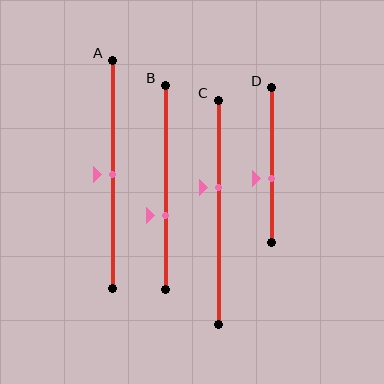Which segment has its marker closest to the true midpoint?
Segment A has its marker closest to the true midpoint.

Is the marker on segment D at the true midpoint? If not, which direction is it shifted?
No, the marker on segment D is shifted downward by about 8% of the segment length.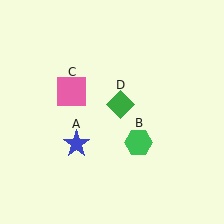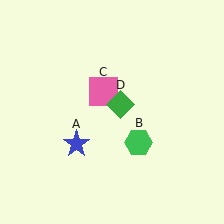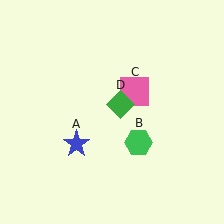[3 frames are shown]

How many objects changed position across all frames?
1 object changed position: pink square (object C).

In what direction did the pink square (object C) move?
The pink square (object C) moved right.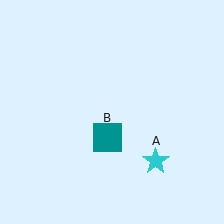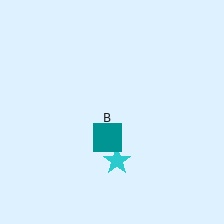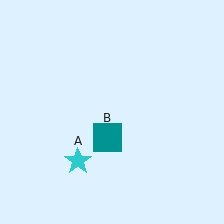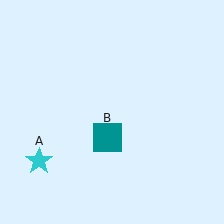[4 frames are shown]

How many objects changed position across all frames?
1 object changed position: cyan star (object A).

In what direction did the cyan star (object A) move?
The cyan star (object A) moved left.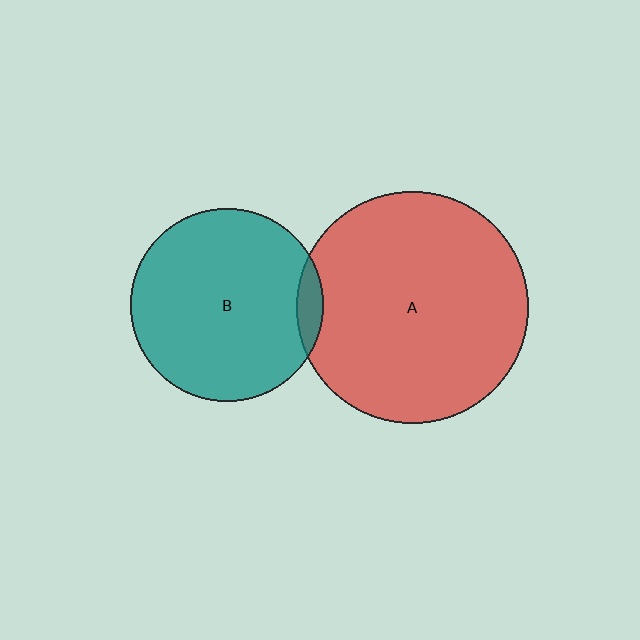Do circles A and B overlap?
Yes.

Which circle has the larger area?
Circle A (red).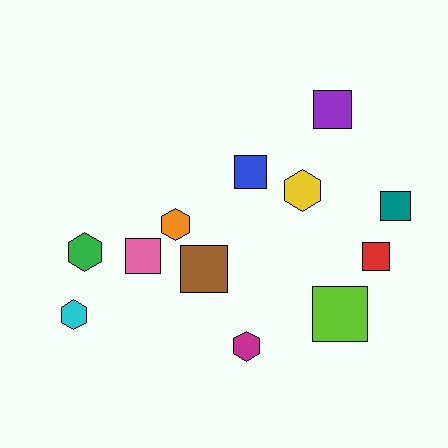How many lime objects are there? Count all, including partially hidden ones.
There is 1 lime object.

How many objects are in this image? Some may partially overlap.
There are 12 objects.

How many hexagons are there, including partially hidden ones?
There are 5 hexagons.